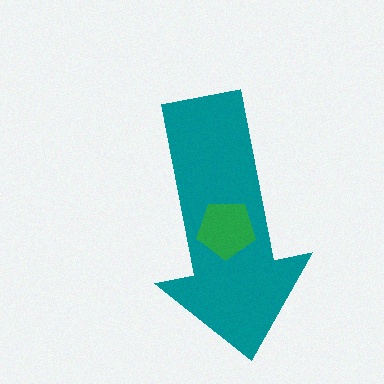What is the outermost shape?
The teal arrow.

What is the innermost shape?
The green pentagon.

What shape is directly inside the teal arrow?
The green pentagon.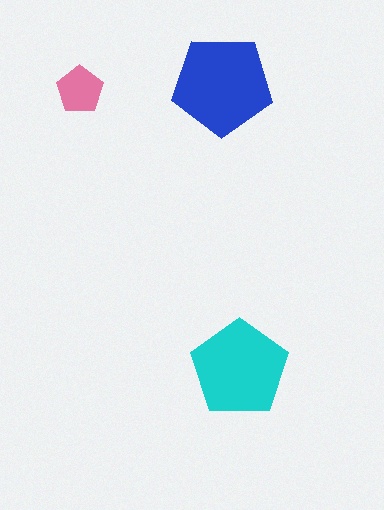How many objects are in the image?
There are 3 objects in the image.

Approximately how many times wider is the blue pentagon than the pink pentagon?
About 2 times wider.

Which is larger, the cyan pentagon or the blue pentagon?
The blue one.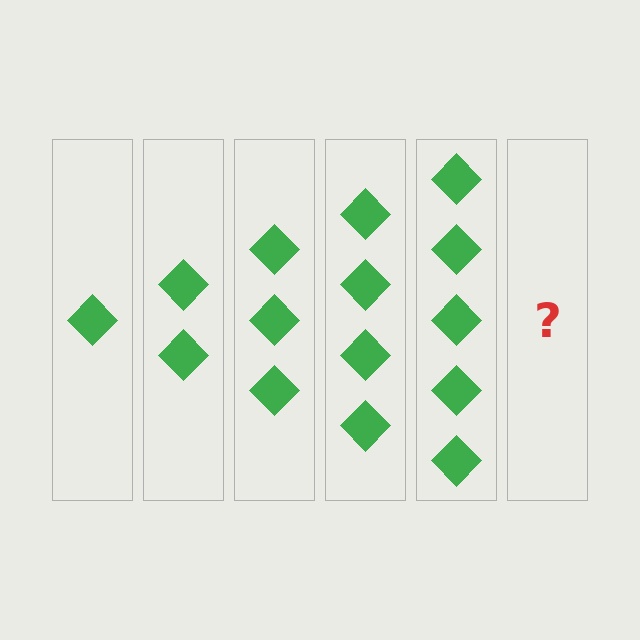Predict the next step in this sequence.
The next step is 6 diamonds.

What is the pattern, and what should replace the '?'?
The pattern is that each step adds one more diamond. The '?' should be 6 diamonds.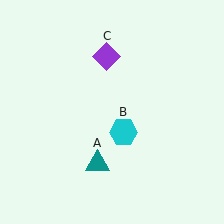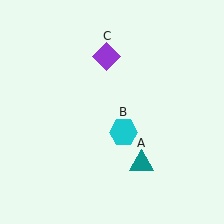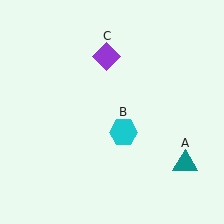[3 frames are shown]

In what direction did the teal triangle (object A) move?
The teal triangle (object A) moved right.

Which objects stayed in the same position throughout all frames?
Cyan hexagon (object B) and purple diamond (object C) remained stationary.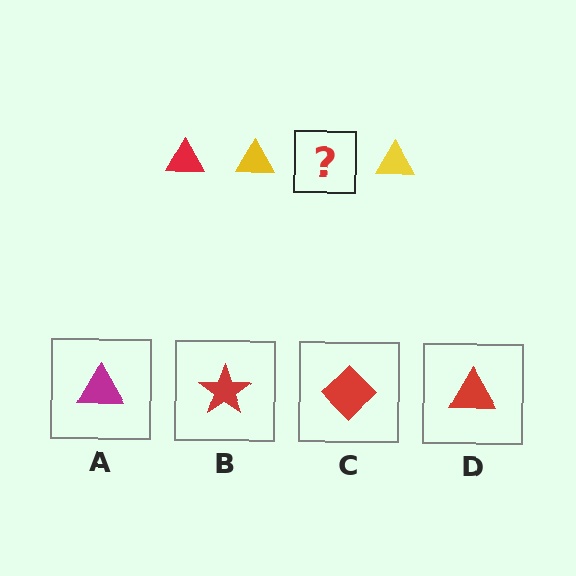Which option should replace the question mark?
Option D.